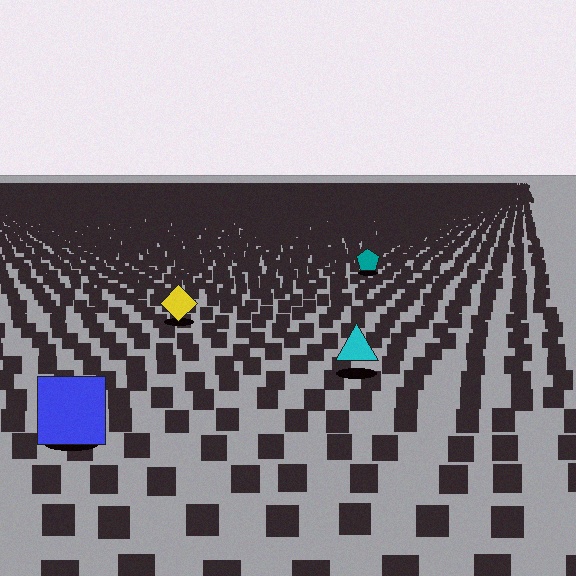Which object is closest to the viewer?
The blue square is closest. The texture marks near it are larger and more spread out.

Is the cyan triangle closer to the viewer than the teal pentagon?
Yes. The cyan triangle is closer — you can tell from the texture gradient: the ground texture is coarser near it.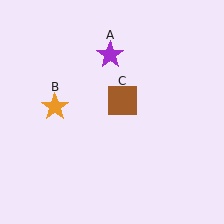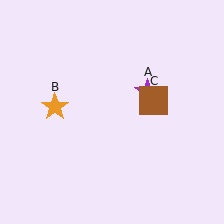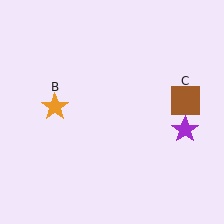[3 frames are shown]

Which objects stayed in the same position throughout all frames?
Orange star (object B) remained stationary.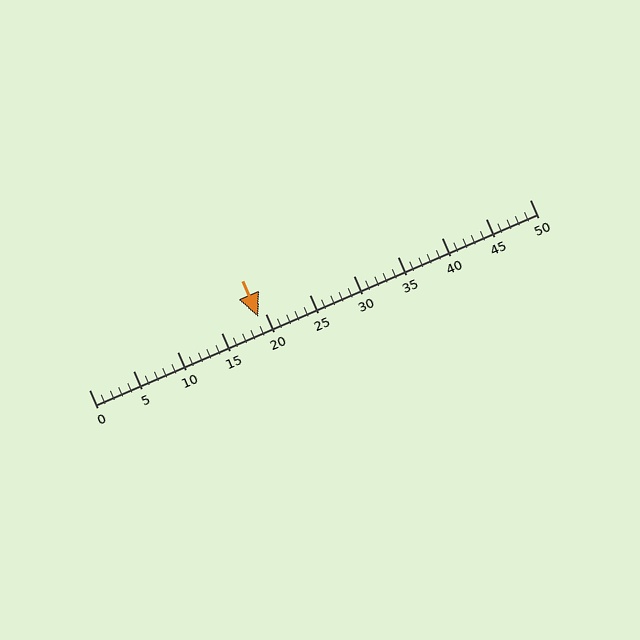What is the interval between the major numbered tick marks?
The major tick marks are spaced 5 units apart.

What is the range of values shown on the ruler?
The ruler shows values from 0 to 50.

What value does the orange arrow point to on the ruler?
The orange arrow points to approximately 19.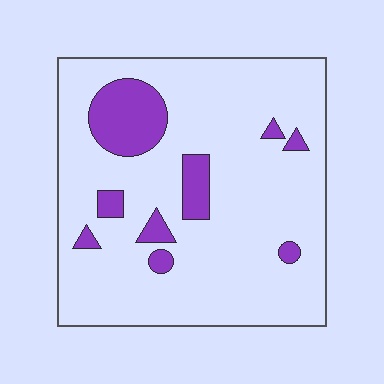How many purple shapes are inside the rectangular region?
9.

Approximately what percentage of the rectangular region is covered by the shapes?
Approximately 15%.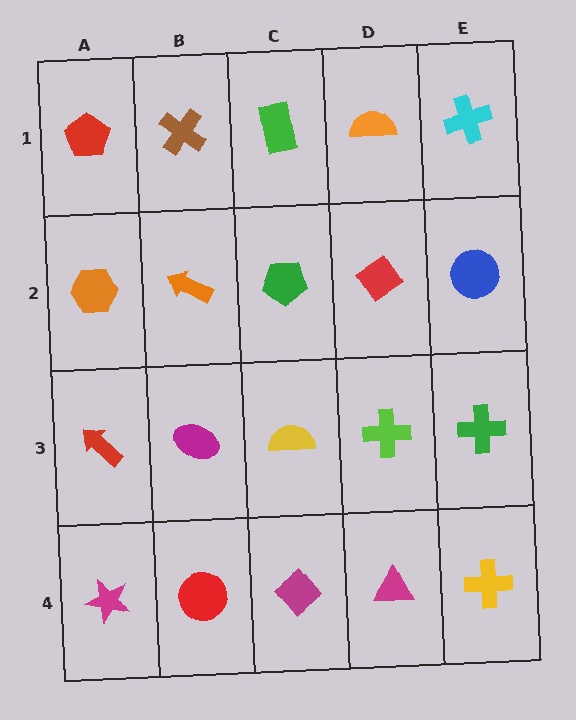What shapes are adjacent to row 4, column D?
A lime cross (row 3, column D), a magenta diamond (row 4, column C), a yellow cross (row 4, column E).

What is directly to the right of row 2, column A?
An orange arrow.